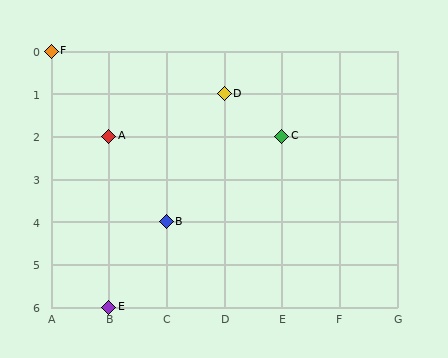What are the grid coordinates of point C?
Point C is at grid coordinates (E, 2).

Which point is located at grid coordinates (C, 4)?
Point B is at (C, 4).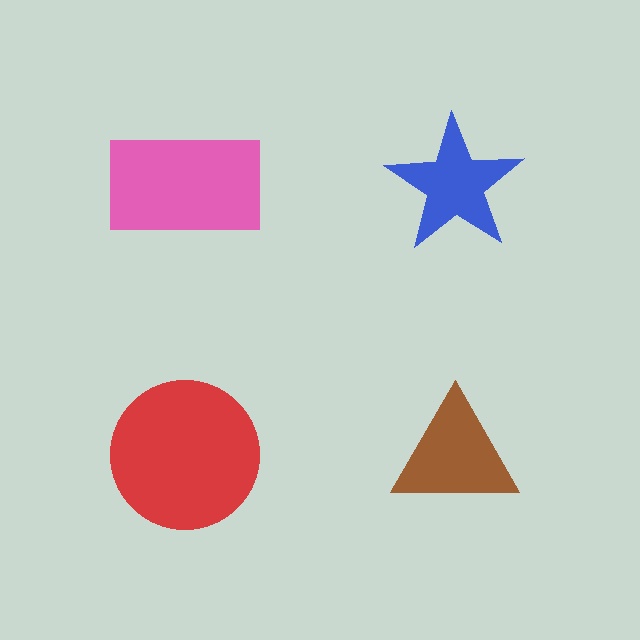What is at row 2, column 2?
A brown triangle.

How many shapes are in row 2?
2 shapes.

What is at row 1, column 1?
A pink rectangle.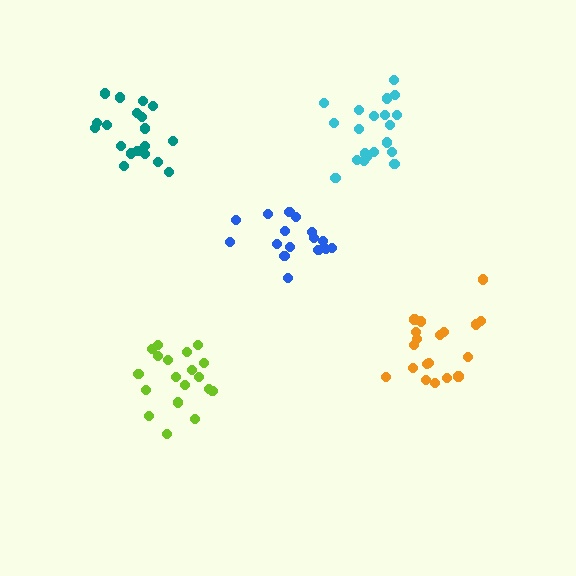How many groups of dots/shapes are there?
There are 5 groups.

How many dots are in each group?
Group 1: 19 dots, Group 2: 19 dots, Group 3: 20 dots, Group 4: 16 dots, Group 5: 19 dots (93 total).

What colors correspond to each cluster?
The clusters are colored: lime, orange, cyan, blue, teal.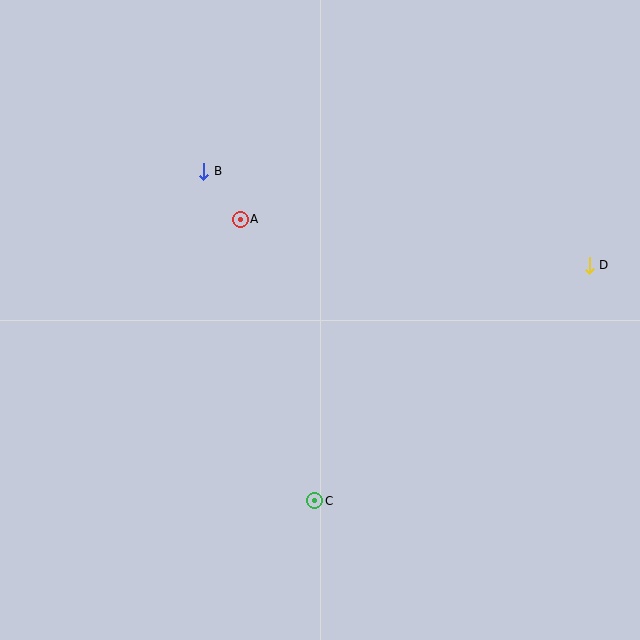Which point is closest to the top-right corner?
Point D is closest to the top-right corner.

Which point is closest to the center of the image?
Point A at (240, 219) is closest to the center.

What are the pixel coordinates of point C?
Point C is at (315, 501).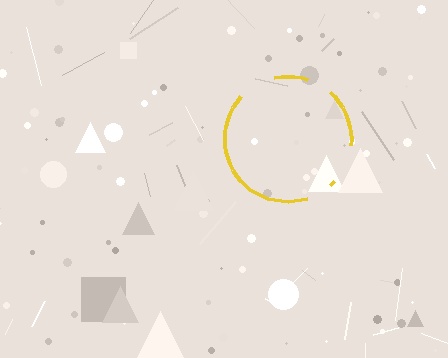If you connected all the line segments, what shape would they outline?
They would outline a circle.